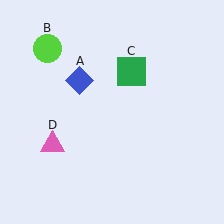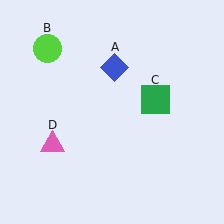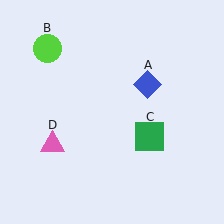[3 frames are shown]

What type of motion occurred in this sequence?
The blue diamond (object A), green square (object C) rotated clockwise around the center of the scene.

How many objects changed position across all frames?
2 objects changed position: blue diamond (object A), green square (object C).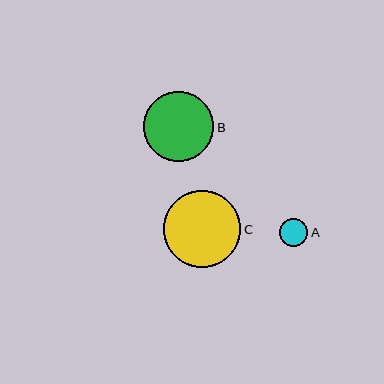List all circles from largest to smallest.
From largest to smallest: C, B, A.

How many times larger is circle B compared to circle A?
Circle B is approximately 2.5 times the size of circle A.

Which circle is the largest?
Circle C is the largest with a size of approximately 77 pixels.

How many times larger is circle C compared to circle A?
Circle C is approximately 2.7 times the size of circle A.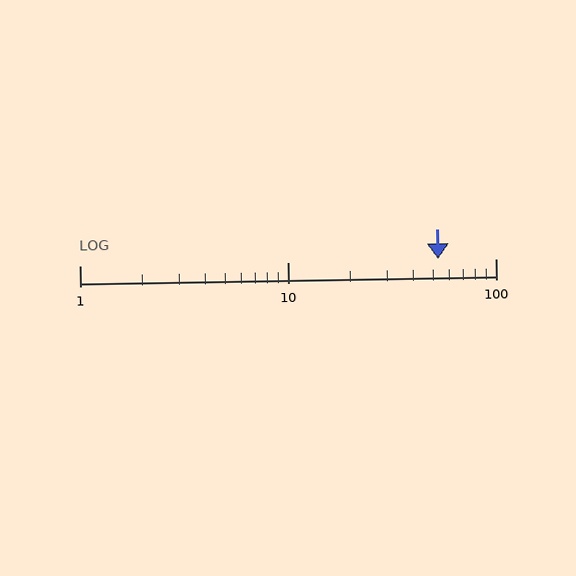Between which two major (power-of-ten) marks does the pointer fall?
The pointer is between 10 and 100.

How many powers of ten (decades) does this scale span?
The scale spans 2 decades, from 1 to 100.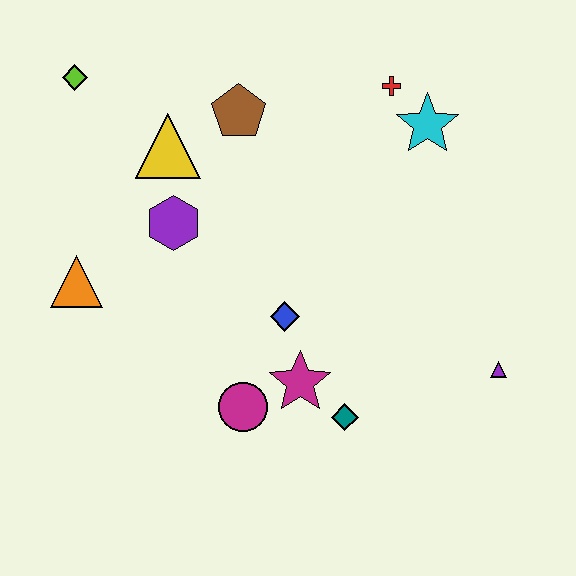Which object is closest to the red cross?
The cyan star is closest to the red cross.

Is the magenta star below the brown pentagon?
Yes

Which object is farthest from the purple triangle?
The lime diamond is farthest from the purple triangle.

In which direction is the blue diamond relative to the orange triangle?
The blue diamond is to the right of the orange triangle.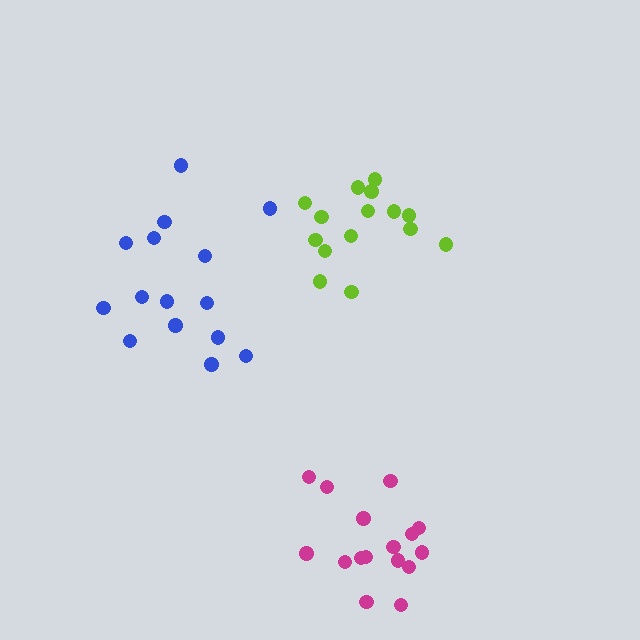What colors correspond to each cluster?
The clusters are colored: magenta, lime, blue.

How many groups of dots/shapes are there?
There are 3 groups.